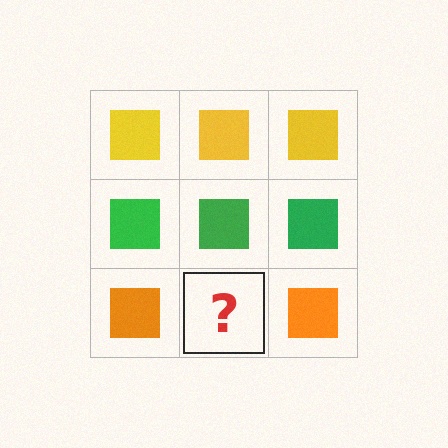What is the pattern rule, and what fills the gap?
The rule is that each row has a consistent color. The gap should be filled with an orange square.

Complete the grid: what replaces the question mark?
The question mark should be replaced with an orange square.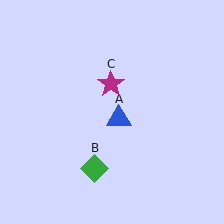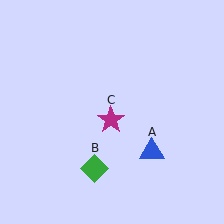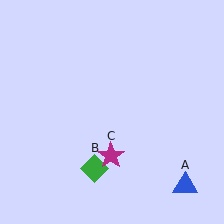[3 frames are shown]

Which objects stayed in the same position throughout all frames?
Green diamond (object B) remained stationary.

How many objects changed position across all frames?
2 objects changed position: blue triangle (object A), magenta star (object C).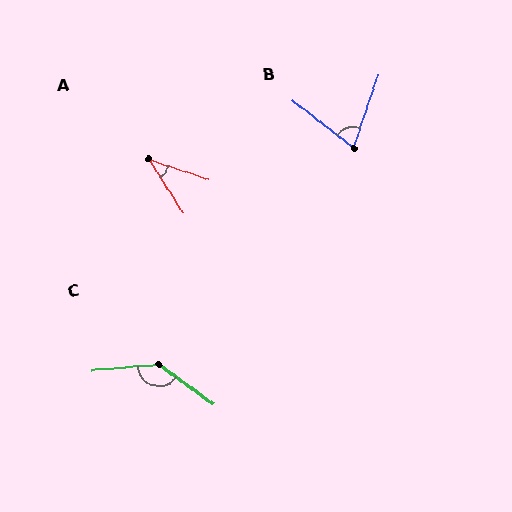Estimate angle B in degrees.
Approximately 71 degrees.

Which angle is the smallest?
A, at approximately 39 degrees.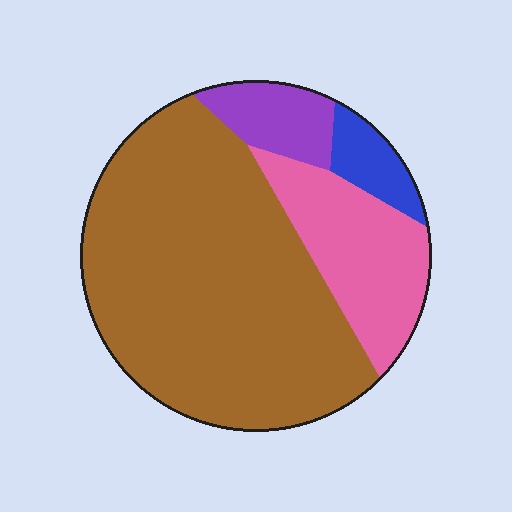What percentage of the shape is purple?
Purple covers roughly 10% of the shape.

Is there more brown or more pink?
Brown.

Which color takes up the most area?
Brown, at roughly 65%.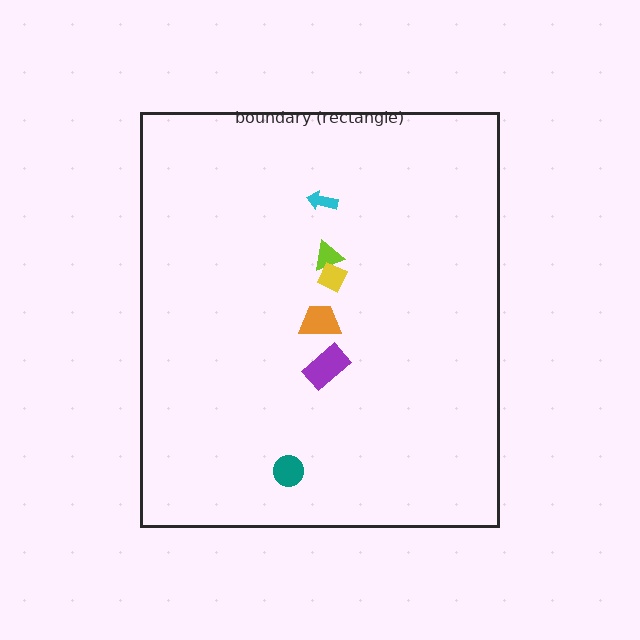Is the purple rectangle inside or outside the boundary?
Inside.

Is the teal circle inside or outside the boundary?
Inside.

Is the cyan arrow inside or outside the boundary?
Inside.